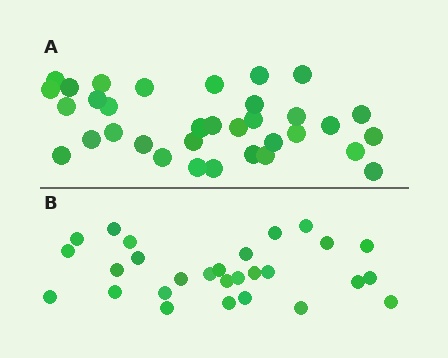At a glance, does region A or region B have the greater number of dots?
Region A (the top region) has more dots.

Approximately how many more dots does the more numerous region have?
Region A has about 6 more dots than region B.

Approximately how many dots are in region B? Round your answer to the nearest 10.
About 30 dots. (The exact count is 28, which rounds to 30.)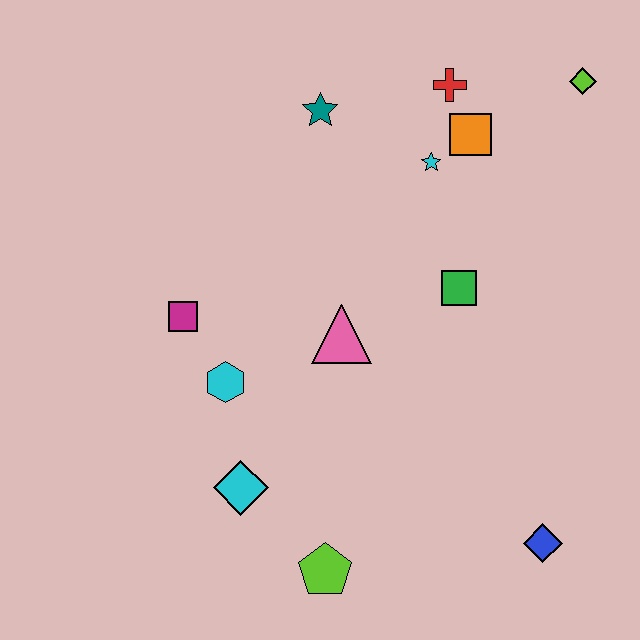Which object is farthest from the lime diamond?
The lime pentagon is farthest from the lime diamond.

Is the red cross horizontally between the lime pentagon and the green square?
Yes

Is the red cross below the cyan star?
No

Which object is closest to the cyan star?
The orange square is closest to the cyan star.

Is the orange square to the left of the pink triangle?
No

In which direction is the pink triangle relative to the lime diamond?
The pink triangle is below the lime diamond.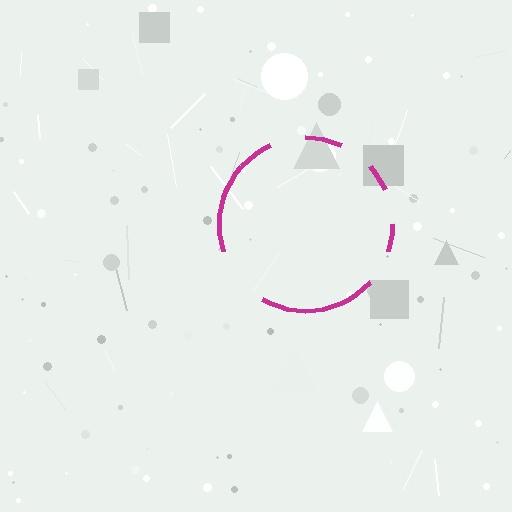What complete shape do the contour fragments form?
The contour fragments form a circle.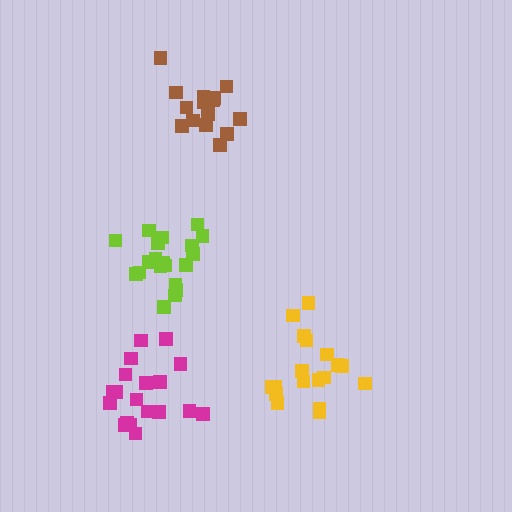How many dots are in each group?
Group 1: 16 dots, Group 2: 19 dots, Group 3: 18 dots, Group 4: 20 dots (73 total).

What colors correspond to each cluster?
The clusters are colored: brown, magenta, yellow, lime.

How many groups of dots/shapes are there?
There are 4 groups.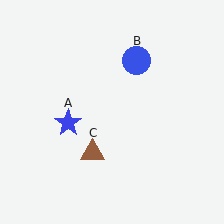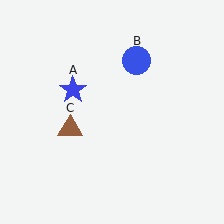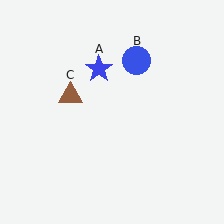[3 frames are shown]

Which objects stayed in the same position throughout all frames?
Blue circle (object B) remained stationary.